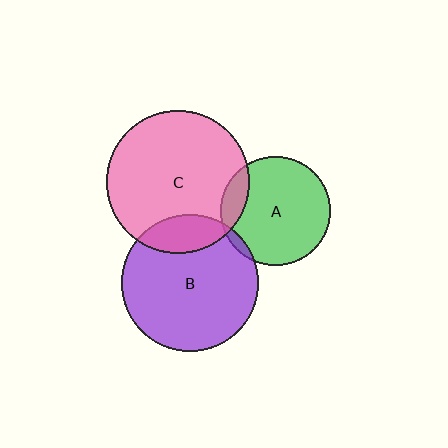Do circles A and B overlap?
Yes.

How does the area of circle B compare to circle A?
Approximately 1.6 times.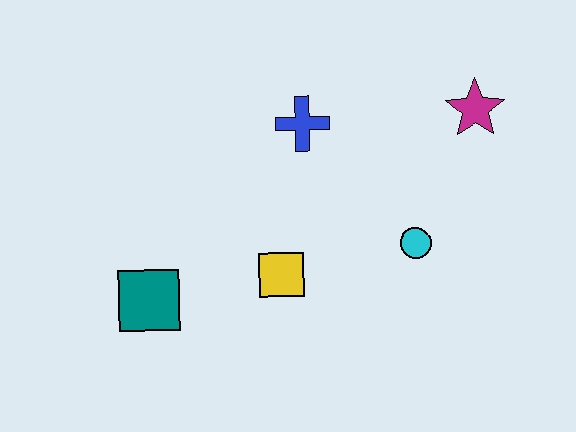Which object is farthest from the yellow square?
The magenta star is farthest from the yellow square.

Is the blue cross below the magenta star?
Yes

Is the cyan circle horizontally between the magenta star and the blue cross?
Yes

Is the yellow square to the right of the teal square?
Yes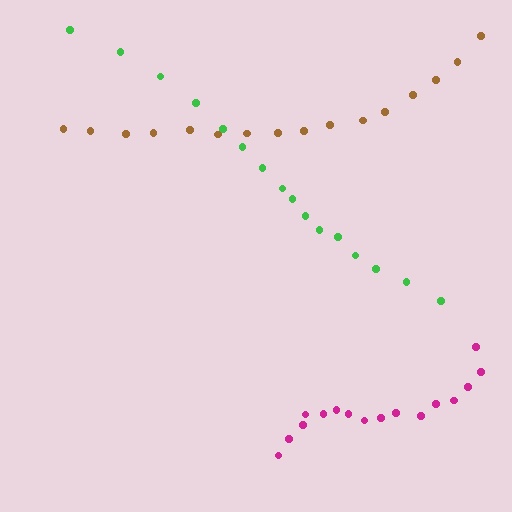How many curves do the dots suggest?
There are 3 distinct paths.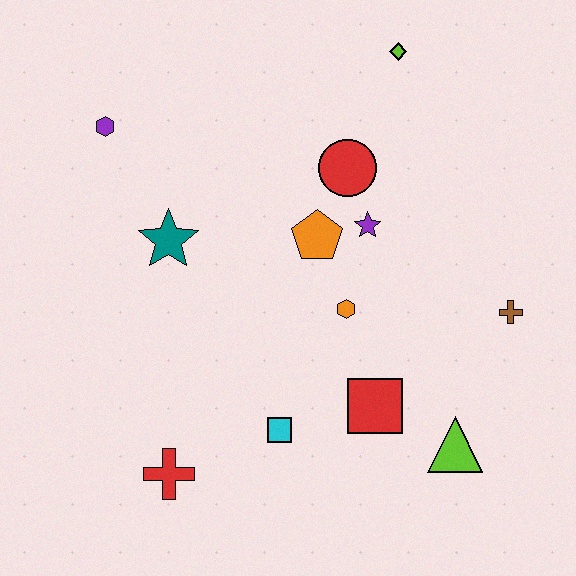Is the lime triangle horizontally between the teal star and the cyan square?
No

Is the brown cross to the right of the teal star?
Yes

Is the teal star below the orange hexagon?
No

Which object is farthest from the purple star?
The red cross is farthest from the purple star.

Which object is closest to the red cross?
The cyan square is closest to the red cross.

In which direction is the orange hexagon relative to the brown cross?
The orange hexagon is to the left of the brown cross.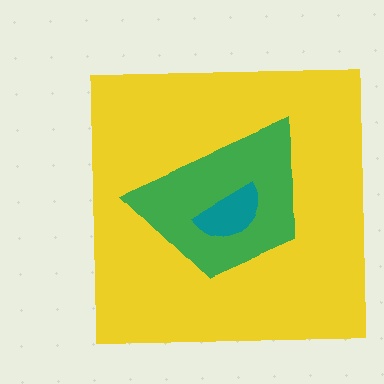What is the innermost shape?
The teal semicircle.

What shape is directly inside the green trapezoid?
The teal semicircle.